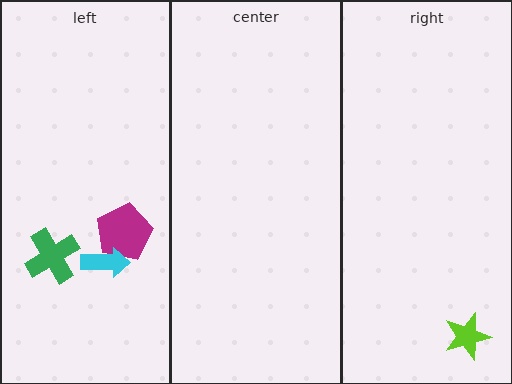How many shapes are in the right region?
1.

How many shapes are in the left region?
3.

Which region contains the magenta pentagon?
The left region.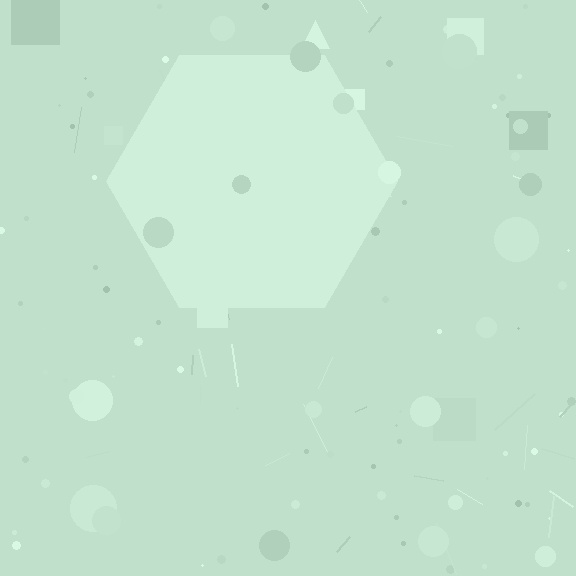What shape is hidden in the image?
A hexagon is hidden in the image.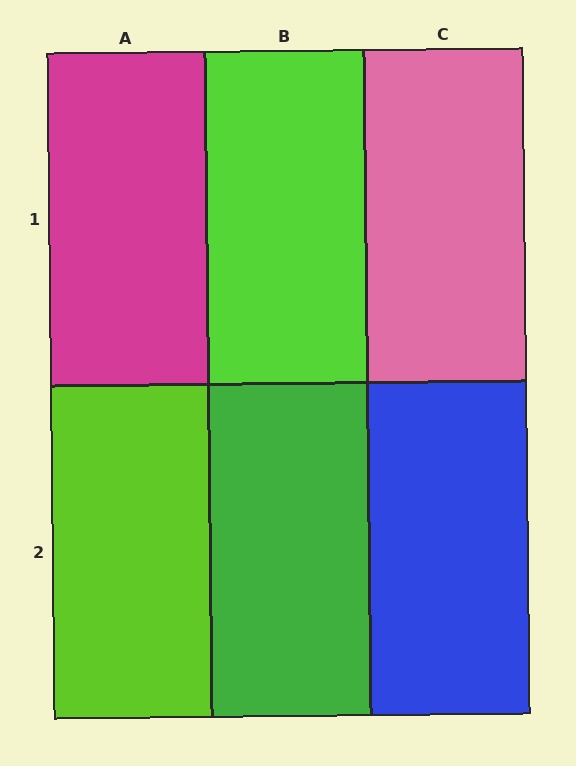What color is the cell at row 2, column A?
Lime.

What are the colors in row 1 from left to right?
Magenta, lime, pink.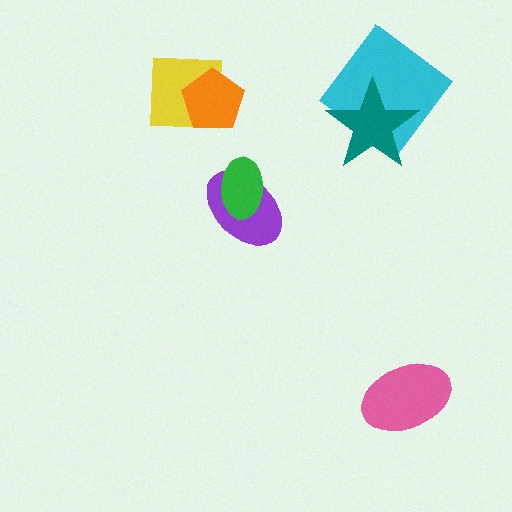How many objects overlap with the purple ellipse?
1 object overlaps with the purple ellipse.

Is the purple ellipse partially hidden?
Yes, it is partially covered by another shape.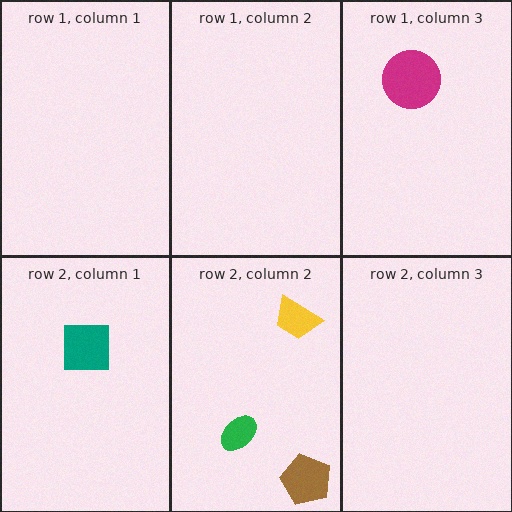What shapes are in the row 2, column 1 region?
The teal square.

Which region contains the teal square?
The row 2, column 1 region.